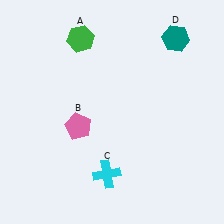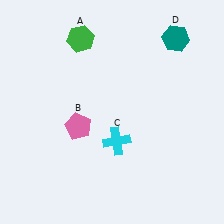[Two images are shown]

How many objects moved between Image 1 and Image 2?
1 object moved between the two images.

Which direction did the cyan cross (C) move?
The cyan cross (C) moved up.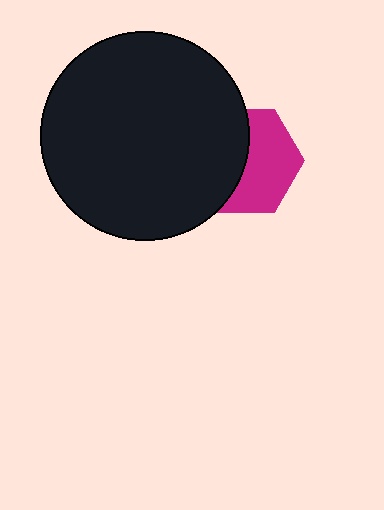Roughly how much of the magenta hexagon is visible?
About half of it is visible (roughly 53%).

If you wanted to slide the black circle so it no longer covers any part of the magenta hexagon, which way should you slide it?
Slide it left — that is the most direct way to separate the two shapes.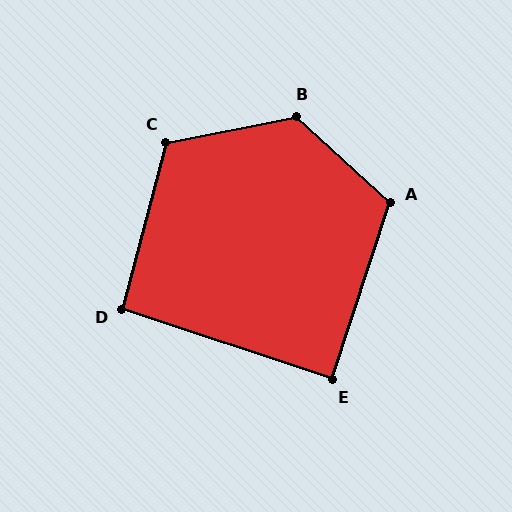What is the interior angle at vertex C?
Approximately 116 degrees (obtuse).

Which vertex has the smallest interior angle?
E, at approximately 90 degrees.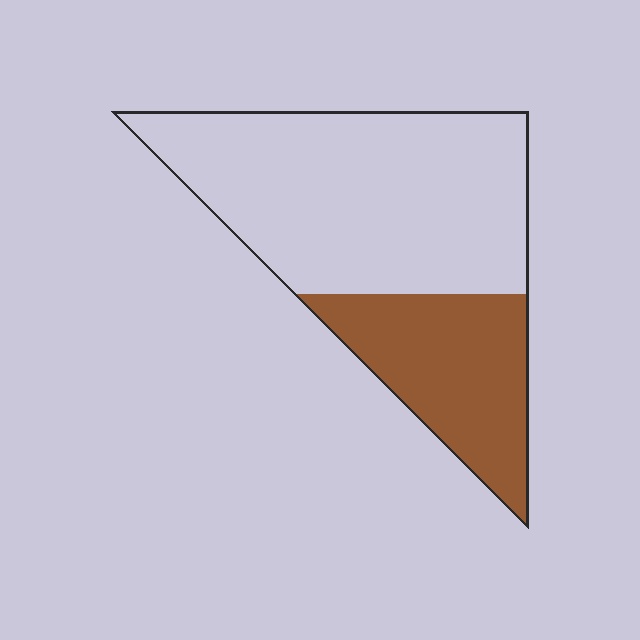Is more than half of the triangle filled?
No.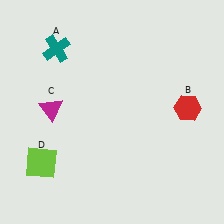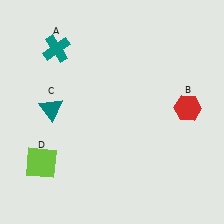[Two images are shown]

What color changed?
The triangle (C) changed from magenta in Image 1 to teal in Image 2.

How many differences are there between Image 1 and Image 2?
There is 1 difference between the two images.